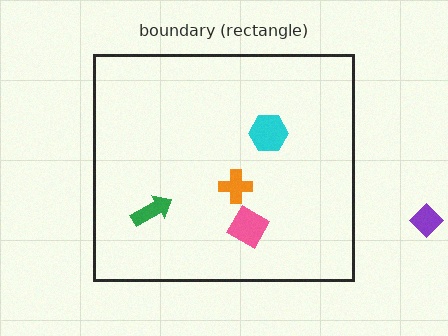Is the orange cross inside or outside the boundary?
Inside.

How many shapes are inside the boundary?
4 inside, 1 outside.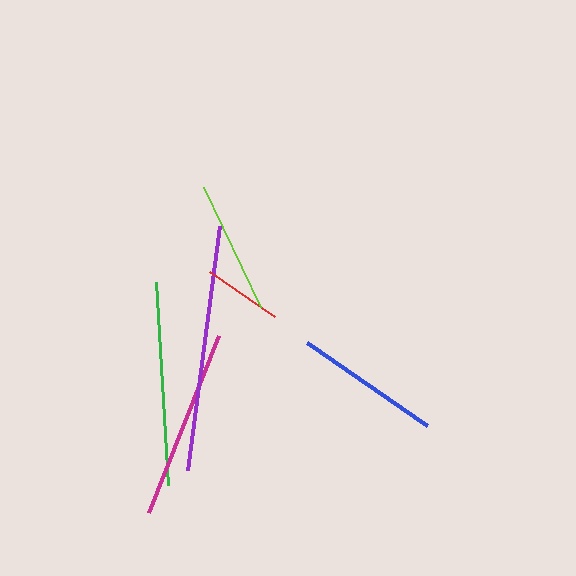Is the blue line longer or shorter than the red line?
The blue line is longer than the red line.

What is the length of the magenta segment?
The magenta segment is approximately 190 pixels long.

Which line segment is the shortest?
The red line is the shortest at approximately 79 pixels.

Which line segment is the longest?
The purple line is the longest at approximately 247 pixels.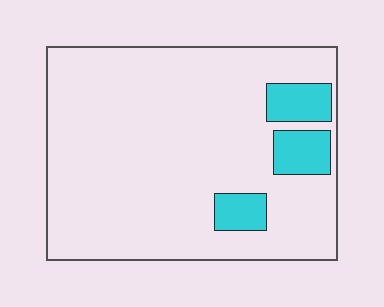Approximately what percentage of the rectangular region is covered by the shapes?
Approximately 10%.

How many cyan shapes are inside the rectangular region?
3.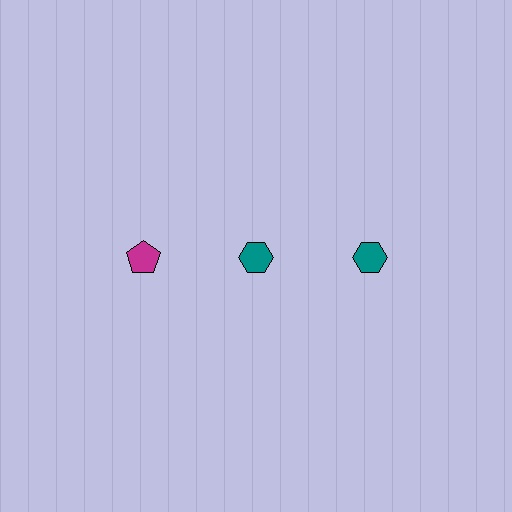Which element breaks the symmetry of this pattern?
The magenta pentagon in the top row, leftmost column breaks the symmetry. All other shapes are teal hexagons.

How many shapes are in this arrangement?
There are 3 shapes arranged in a grid pattern.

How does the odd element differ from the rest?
It differs in both color (magenta instead of teal) and shape (pentagon instead of hexagon).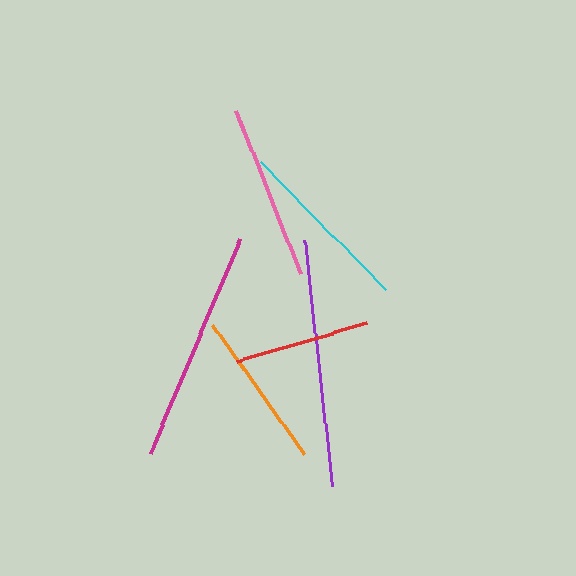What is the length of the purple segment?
The purple segment is approximately 248 pixels long.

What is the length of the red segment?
The red segment is approximately 136 pixels long.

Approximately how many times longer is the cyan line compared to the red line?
The cyan line is approximately 1.3 times the length of the red line.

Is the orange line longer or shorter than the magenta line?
The magenta line is longer than the orange line.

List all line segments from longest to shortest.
From longest to shortest: purple, magenta, cyan, pink, orange, red.